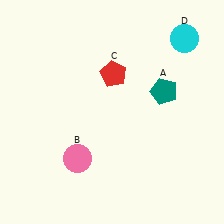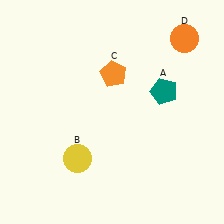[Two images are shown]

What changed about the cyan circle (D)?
In Image 1, D is cyan. In Image 2, it changed to orange.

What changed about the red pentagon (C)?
In Image 1, C is red. In Image 2, it changed to orange.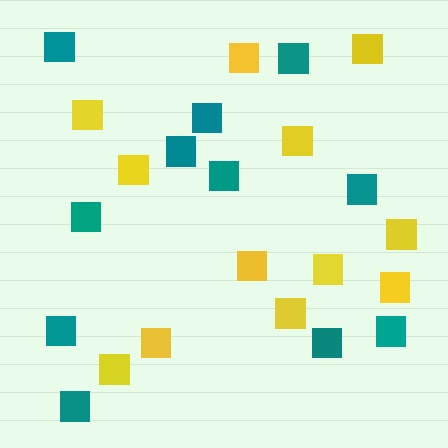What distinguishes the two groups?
There are 2 groups: one group of yellow squares (12) and one group of teal squares (11).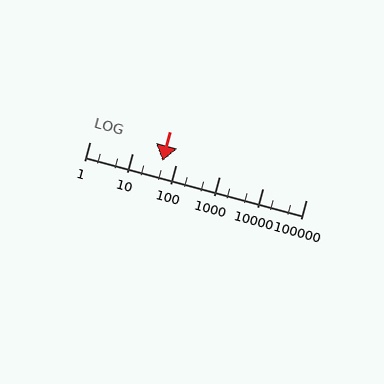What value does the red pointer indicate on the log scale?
The pointer indicates approximately 49.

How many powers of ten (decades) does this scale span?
The scale spans 5 decades, from 1 to 100000.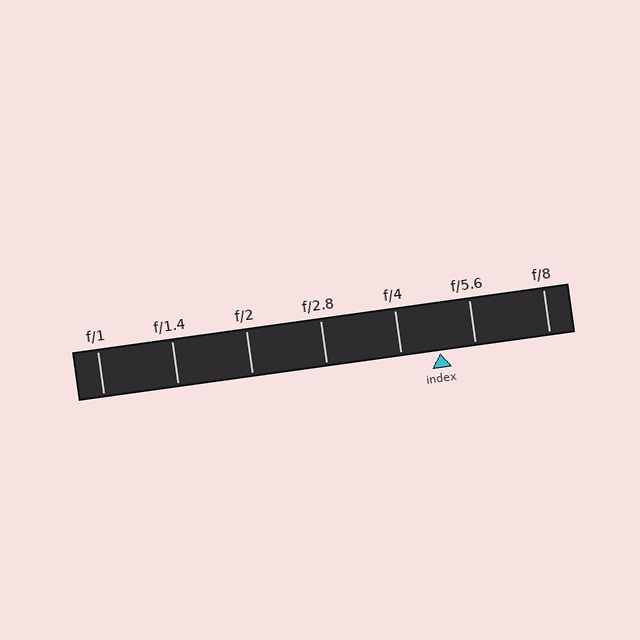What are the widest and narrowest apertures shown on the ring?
The widest aperture shown is f/1 and the narrowest is f/8.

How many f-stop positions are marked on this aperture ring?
There are 7 f-stop positions marked.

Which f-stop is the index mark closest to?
The index mark is closest to f/5.6.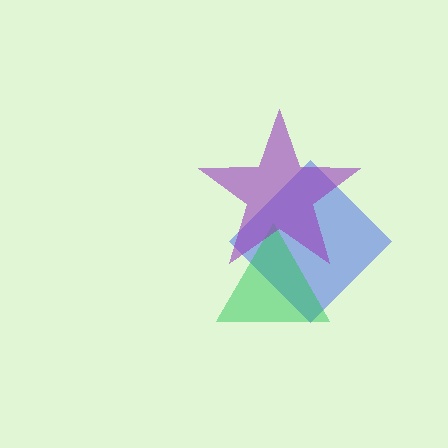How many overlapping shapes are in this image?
There are 3 overlapping shapes in the image.